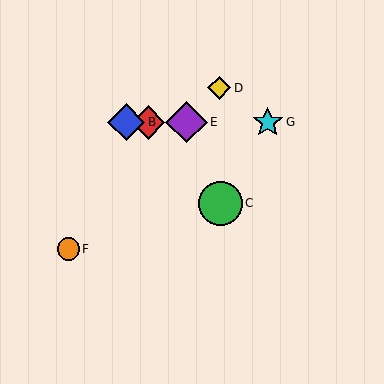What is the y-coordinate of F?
Object F is at y≈249.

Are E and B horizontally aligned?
Yes, both are at y≈122.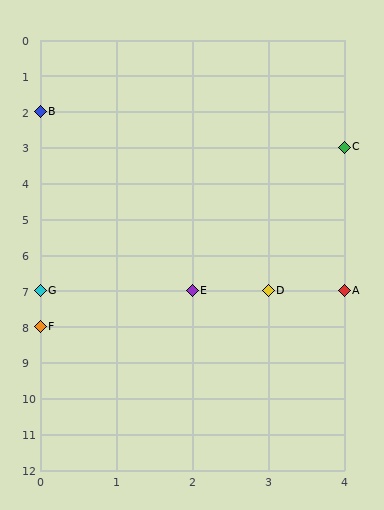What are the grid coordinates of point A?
Point A is at grid coordinates (4, 7).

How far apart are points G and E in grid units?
Points G and E are 2 columns apart.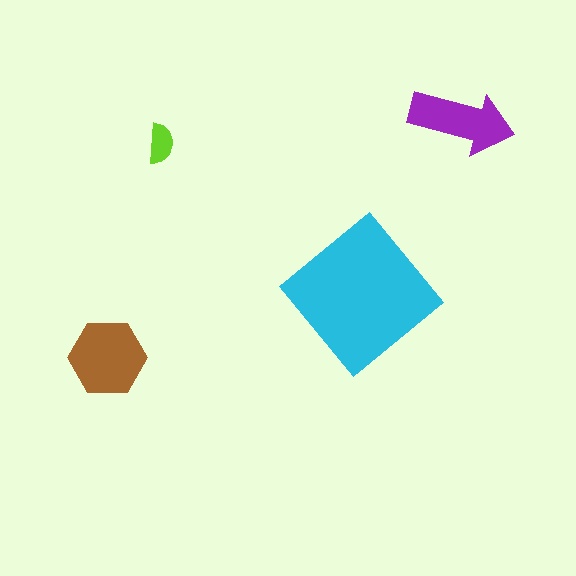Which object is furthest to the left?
The brown hexagon is leftmost.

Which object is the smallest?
The lime semicircle.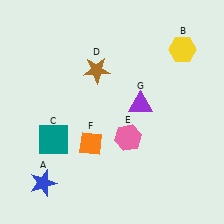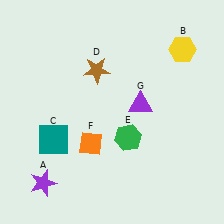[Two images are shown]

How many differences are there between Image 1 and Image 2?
There are 2 differences between the two images.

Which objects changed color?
A changed from blue to purple. E changed from pink to green.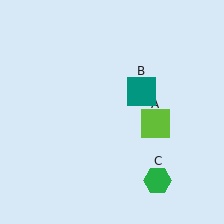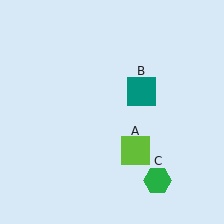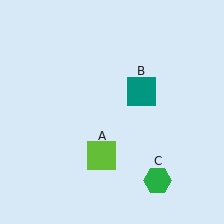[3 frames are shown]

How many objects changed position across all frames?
1 object changed position: lime square (object A).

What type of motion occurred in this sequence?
The lime square (object A) rotated clockwise around the center of the scene.